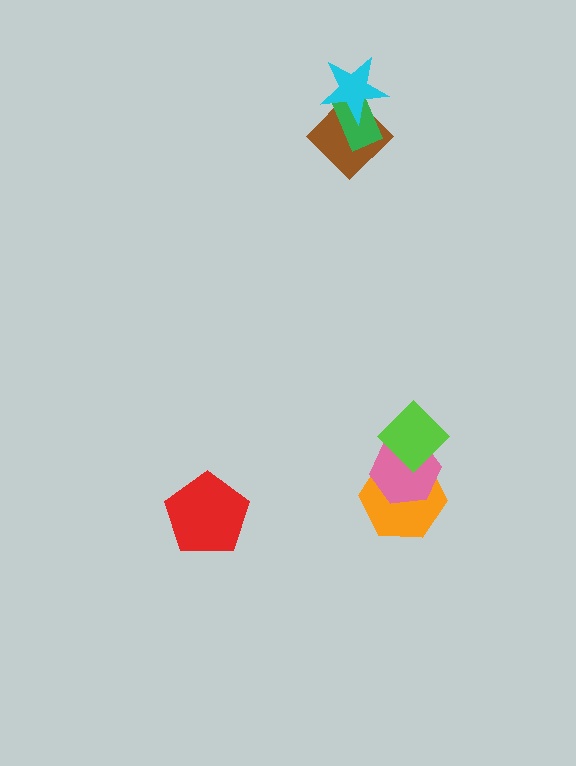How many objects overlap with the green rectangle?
2 objects overlap with the green rectangle.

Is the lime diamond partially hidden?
No, no other shape covers it.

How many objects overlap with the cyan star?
2 objects overlap with the cyan star.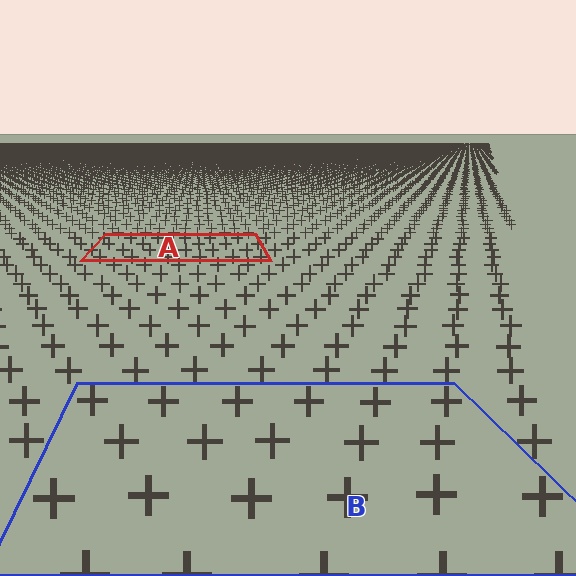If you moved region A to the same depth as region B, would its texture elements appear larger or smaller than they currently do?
They would appear larger. At a closer depth, the same texture elements are projected at a bigger on-screen size.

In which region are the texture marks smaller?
The texture marks are smaller in region A, because it is farther away.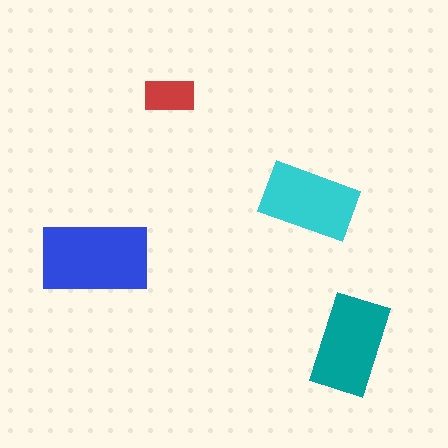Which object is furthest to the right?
The teal rectangle is rightmost.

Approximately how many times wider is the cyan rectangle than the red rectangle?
About 2 times wider.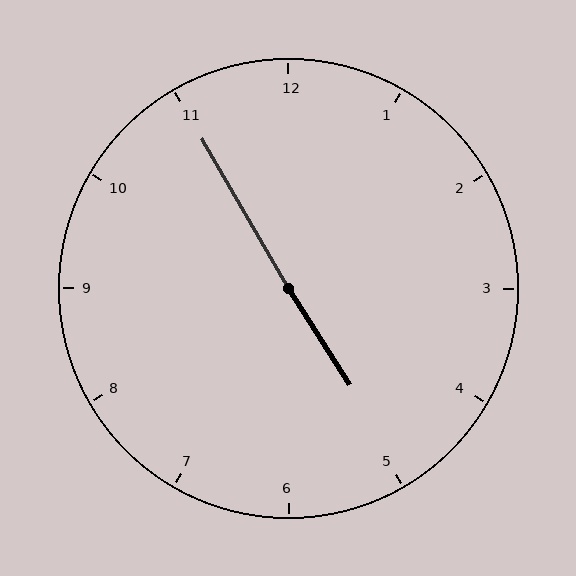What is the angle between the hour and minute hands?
Approximately 178 degrees.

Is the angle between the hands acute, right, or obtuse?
It is obtuse.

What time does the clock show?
4:55.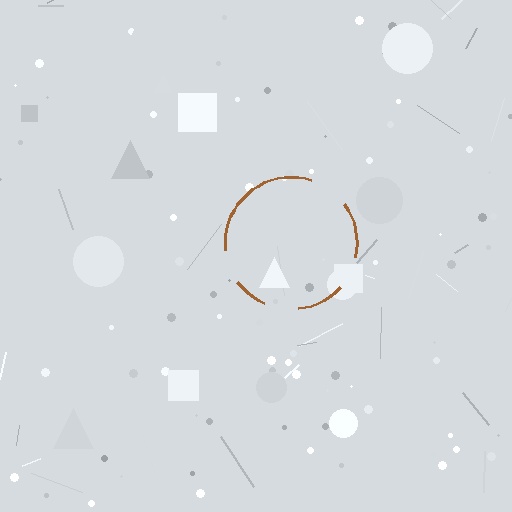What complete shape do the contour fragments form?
The contour fragments form a circle.